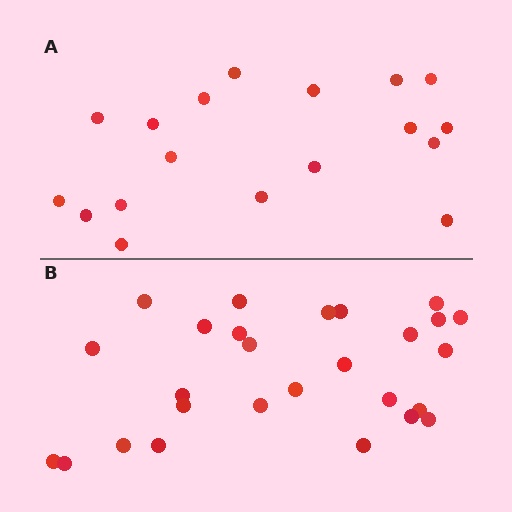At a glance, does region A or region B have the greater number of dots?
Region B (the bottom region) has more dots.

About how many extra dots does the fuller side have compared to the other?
Region B has roughly 8 or so more dots than region A.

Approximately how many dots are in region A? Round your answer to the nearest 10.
About 20 dots. (The exact count is 18, which rounds to 20.)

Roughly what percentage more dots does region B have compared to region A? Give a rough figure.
About 50% more.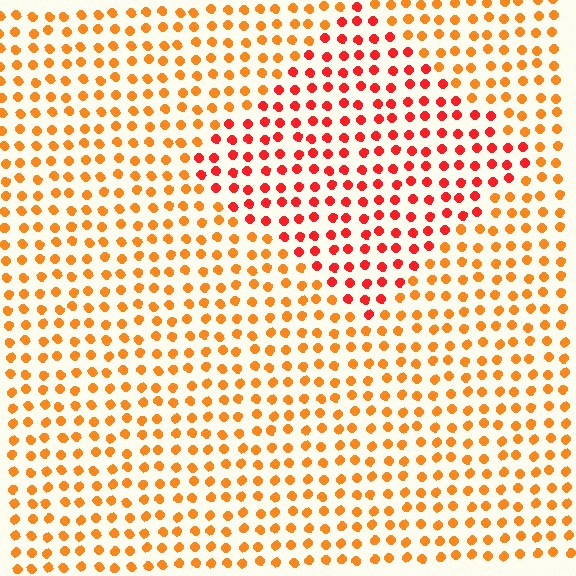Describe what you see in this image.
The image is filled with small orange elements in a uniform arrangement. A diamond-shaped region is visible where the elements are tinted to a slightly different hue, forming a subtle color boundary.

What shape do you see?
I see a diamond.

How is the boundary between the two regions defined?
The boundary is defined purely by a slight shift in hue (about 32 degrees). Spacing, size, and orientation are identical on both sides.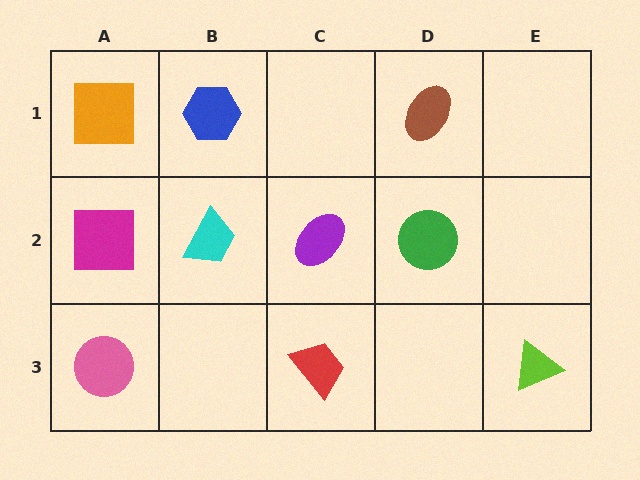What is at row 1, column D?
A brown ellipse.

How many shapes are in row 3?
3 shapes.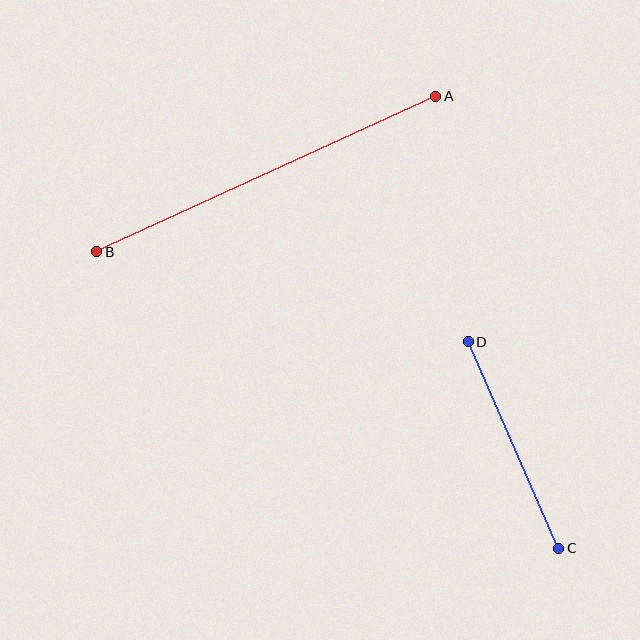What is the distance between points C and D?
The distance is approximately 226 pixels.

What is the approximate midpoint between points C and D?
The midpoint is at approximately (513, 445) pixels.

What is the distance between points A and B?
The distance is approximately 373 pixels.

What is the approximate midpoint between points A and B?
The midpoint is at approximately (266, 174) pixels.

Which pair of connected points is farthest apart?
Points A and B are farthest apart.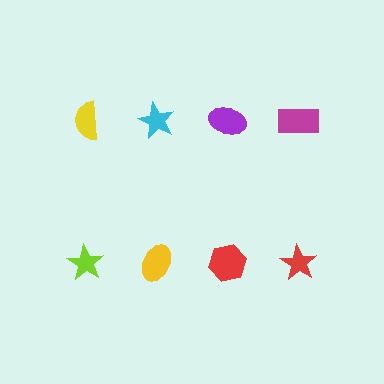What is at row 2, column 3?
A red hexagon.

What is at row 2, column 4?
A red star.